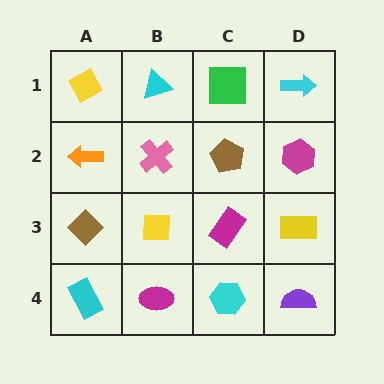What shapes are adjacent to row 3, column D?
A magenta hexagon (row 2, column D), a purple semicircle (row 4, column D), a magenta rectangle (row 3, column C).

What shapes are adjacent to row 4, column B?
A yellow square (row 3, column B), a cyan rectangle (row 4, column A), a cyan hexagon (row 4, column C).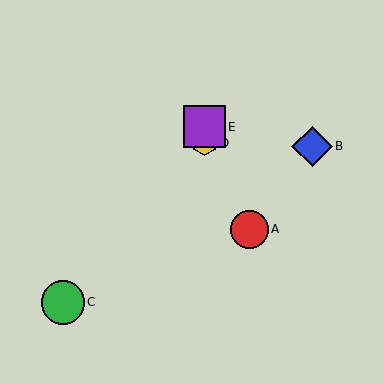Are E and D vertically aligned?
Yes, both are at x≈204.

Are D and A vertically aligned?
No, D is at x≈204 and A is at x≈249.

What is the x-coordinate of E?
Object E is at x≈204.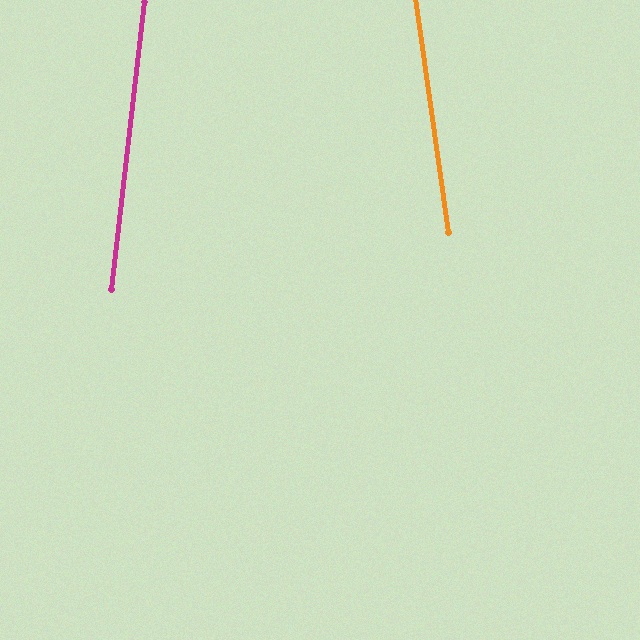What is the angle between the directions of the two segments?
Approximately 14 degrees.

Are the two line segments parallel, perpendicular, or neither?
Neither parallel nor perpendicular — they differ by about 14°.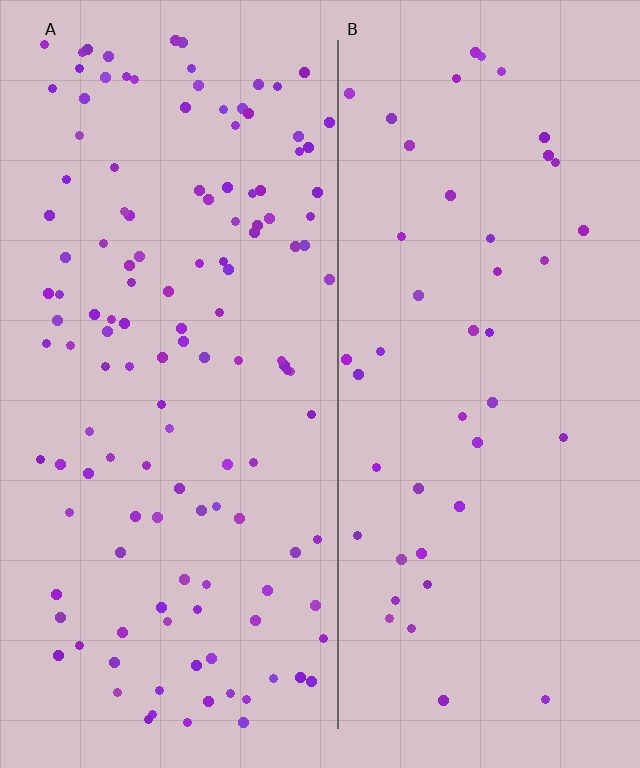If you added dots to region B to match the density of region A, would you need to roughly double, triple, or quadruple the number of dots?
Approximately triple.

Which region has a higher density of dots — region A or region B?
A (the left).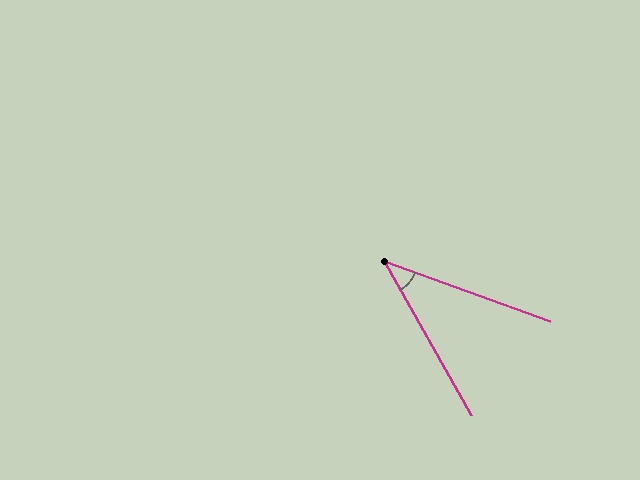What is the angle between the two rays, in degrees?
Approximately 41 degrees.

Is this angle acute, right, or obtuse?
It is acute.